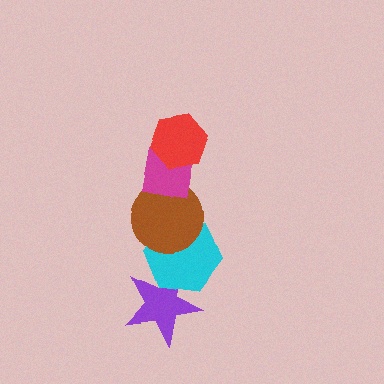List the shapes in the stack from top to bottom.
From top to bottom: the red hexagon, the magenta square, the brown circle, the cyan hexagon, the purple star.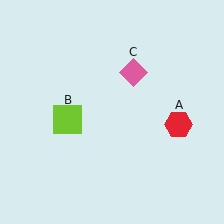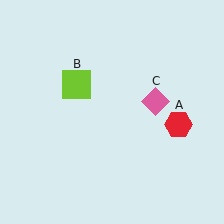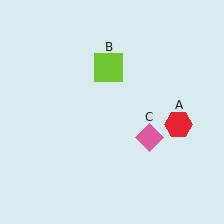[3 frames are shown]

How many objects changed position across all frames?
2 objects changed position: lime square (object B), pink diamond (object C).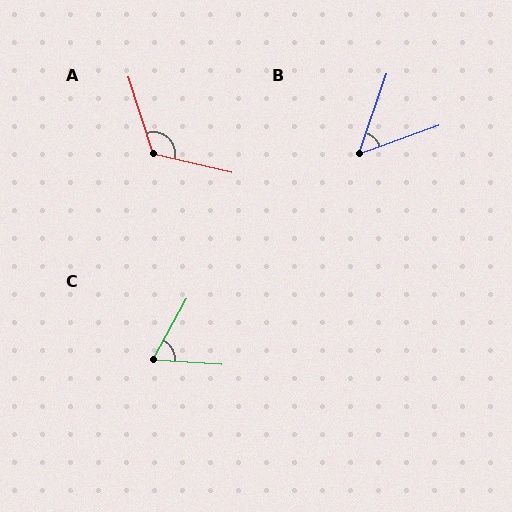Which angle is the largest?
A, at approximately 121 degrees.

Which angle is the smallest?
B, at approximately 51 degrees.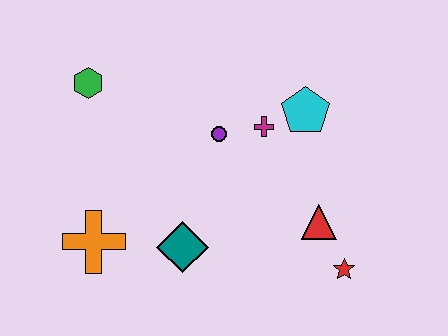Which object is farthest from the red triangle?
The green hexagon is farthest from the red triangle.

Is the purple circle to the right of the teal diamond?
Yes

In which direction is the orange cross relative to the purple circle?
The orange cross is to the left of the purple circle.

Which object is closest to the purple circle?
The magenta cross is closest to the purple circle.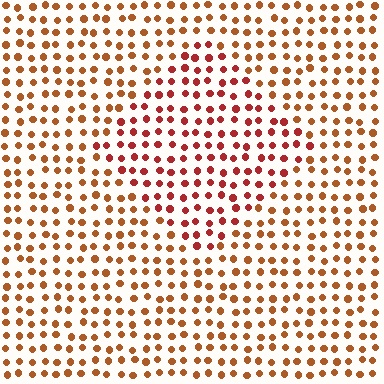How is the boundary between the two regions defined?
The boundary is defined purely by a slight shift in hue (about 26 degrees). Spacing, size, and orientation are identical on both sides.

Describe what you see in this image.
The image is filled with small brown elements in a uniform arrangement. A diamond-shaped region is visible where the elements are tinted to a slightly different hue, forming a subtle color boundary.